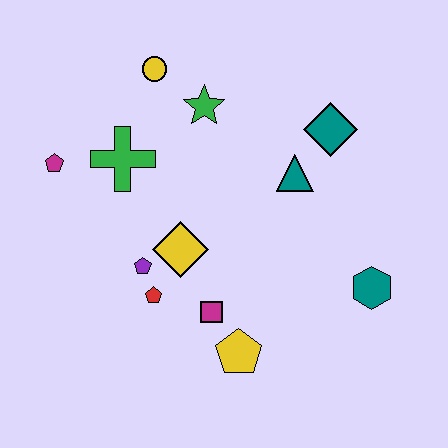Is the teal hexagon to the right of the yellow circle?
Yes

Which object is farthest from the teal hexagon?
The magenta pentagon is farthest from the teal hexagon.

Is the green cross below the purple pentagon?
No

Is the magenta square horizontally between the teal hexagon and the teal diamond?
No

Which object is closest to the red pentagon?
The purple pentagon is closest to the red pentagon.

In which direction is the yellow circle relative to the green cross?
The yellow circle is above the green cross.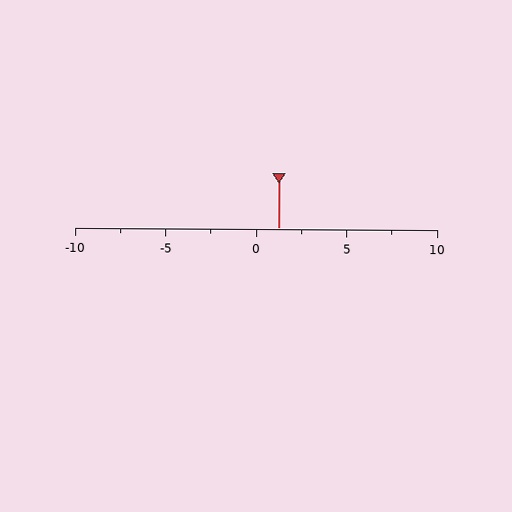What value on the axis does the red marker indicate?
The marker indicates approximately 1.2.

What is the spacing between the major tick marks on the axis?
The major ticks are spaced 5 apart.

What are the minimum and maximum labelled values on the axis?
The axis runs from -10 to 10.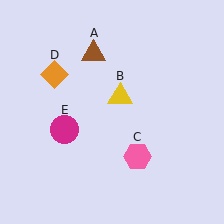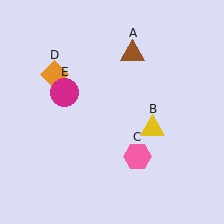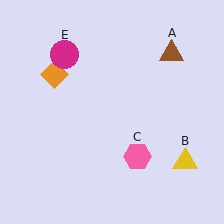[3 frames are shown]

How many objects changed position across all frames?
3 objects changed position: brown triangle (object A), yellow triangle (object B), magenta circle (object E).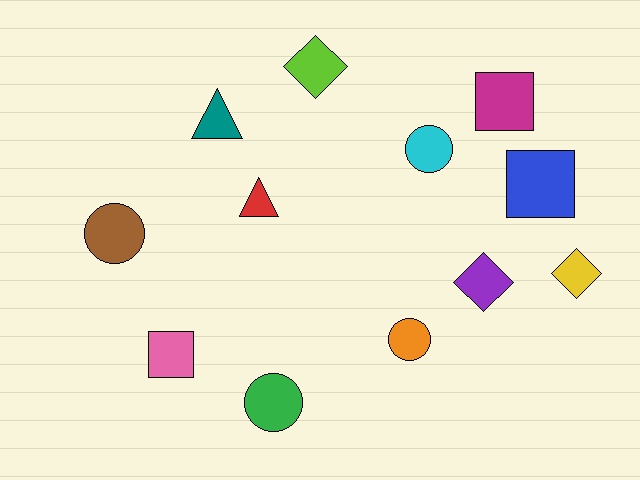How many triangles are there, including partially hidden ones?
There are 2 triangles.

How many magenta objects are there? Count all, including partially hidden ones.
There is 1 magenta object.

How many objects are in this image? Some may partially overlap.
There are 12 objects.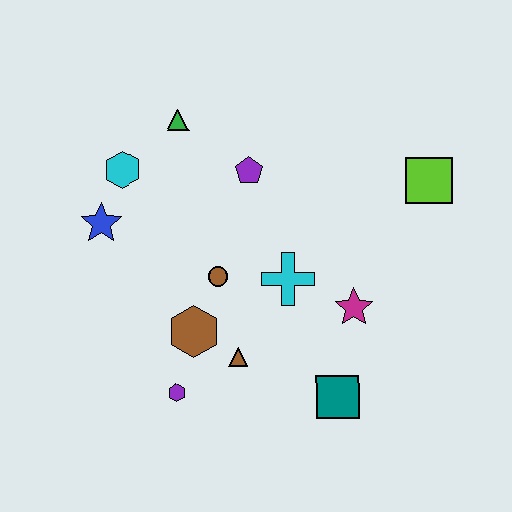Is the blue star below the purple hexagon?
No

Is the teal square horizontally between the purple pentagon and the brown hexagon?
No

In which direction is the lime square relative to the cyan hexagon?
The lime square is to the right of the cyan hexagon.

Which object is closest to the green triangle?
The cyan hexagon is closest to the green triangle.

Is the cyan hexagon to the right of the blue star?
Yes